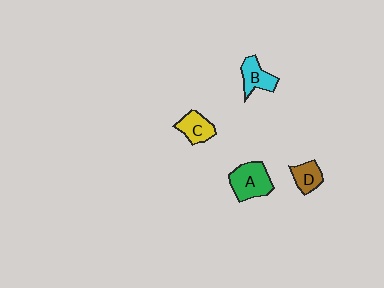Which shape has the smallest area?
Shape D (brown).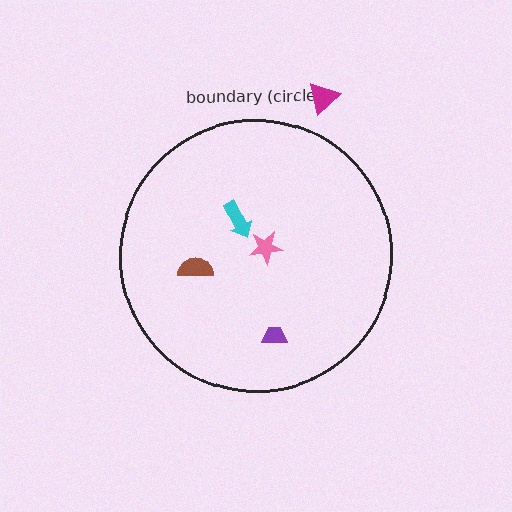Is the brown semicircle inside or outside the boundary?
Inside.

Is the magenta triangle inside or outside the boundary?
Outside.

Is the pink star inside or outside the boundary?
Inside.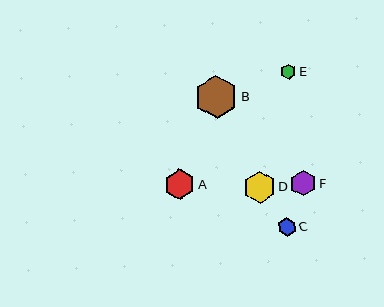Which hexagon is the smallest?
Hexagon E is the smallest with a size of approximately 15 pixels.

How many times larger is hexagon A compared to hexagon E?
Hexagon A is approximately 2.0 times the size of hexagon E.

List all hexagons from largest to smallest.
From largest to smallest: B, D, A, F, C, E.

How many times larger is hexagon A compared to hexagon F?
Hexagon A is approximately 1.2 times the size of hexagon F.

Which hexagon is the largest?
Hexagon B is the largest with a size of approximately 43 pixels.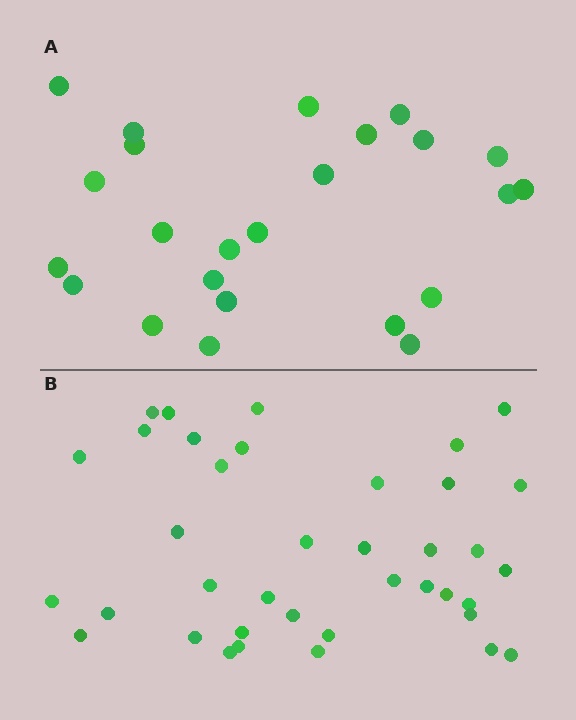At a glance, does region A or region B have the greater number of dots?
Region B (the bottom region) has more dots.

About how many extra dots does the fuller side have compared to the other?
Region B has approximately 15 more dots than region A.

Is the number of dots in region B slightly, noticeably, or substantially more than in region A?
Region B has substantially more. The ratio is roughly 1.6 to 1.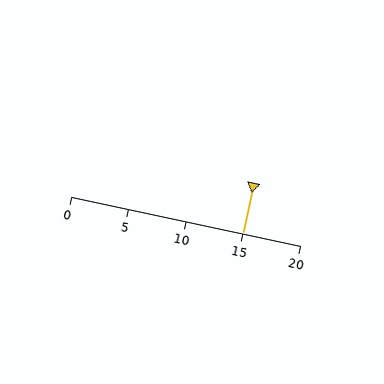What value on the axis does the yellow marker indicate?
The marker indicates approximately 15.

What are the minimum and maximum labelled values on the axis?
The axis runs from 0 to 20.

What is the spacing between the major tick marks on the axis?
The major ticks are spaced 5 apart.